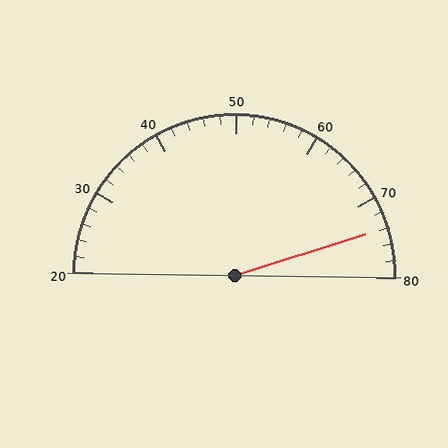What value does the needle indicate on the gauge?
The needle indicates approximately 74.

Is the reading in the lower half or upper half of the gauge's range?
The reading is in the upper half of the range (20 to 80).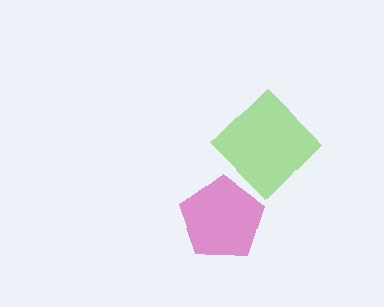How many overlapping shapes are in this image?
There are 2 overlapping shapes in the image.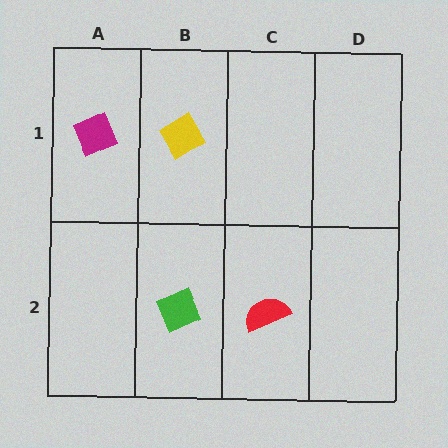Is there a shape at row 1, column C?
No, that cell is empty.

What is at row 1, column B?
A yellow diamond.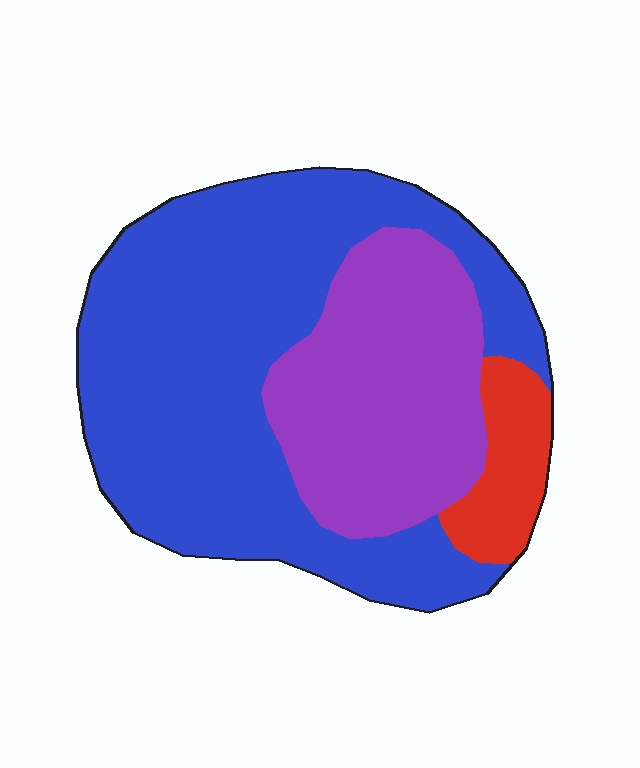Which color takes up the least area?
Red, at roughly 10%.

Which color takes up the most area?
Blue, at roughly 60%.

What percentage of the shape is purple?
Purple covers 31% of the shape.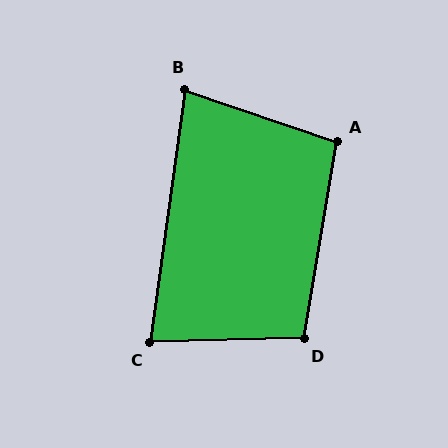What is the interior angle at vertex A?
Approximately 99 degrees (obtuse).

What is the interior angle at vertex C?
Approximately 81 degrees (acute).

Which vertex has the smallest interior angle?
B, at approximately 79 degrees.